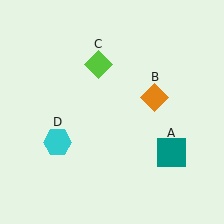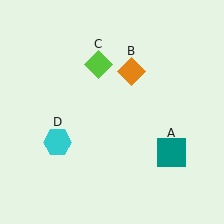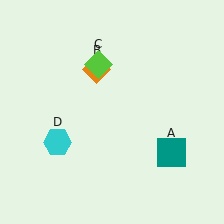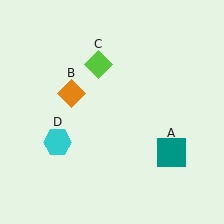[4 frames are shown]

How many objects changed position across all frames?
1 object changed position: orange diamond (object B).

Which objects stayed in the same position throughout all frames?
Teal square (object A) and lime diamond (object C) and cyan hexagon (object D) remained stationary.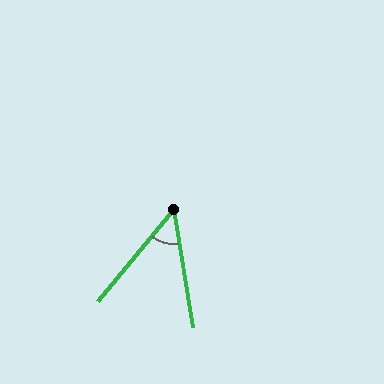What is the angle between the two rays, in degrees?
Approximately 49 degrees.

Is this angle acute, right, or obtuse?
It is acute.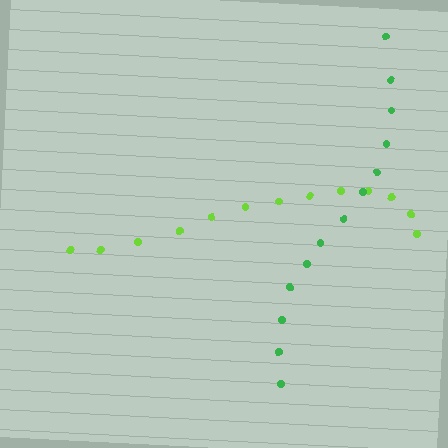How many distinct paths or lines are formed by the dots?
There are 2 distinct paths.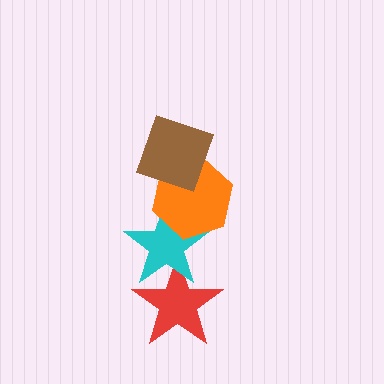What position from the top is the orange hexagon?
The orange hexagon is 2nd from the top.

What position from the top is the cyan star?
The cyan star is 3rd from the top.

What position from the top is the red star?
The red star is 4th from the top.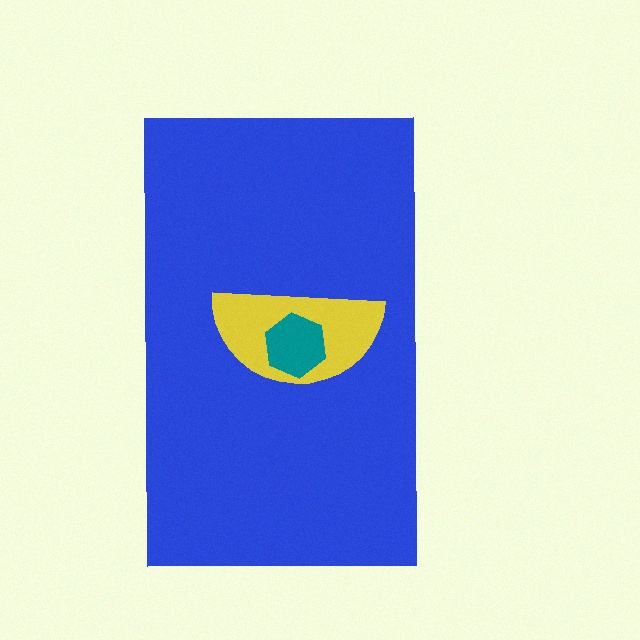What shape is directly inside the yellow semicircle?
The teal hexagon.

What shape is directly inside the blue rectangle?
The yellow semicircle.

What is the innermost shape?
The teal hexagon.